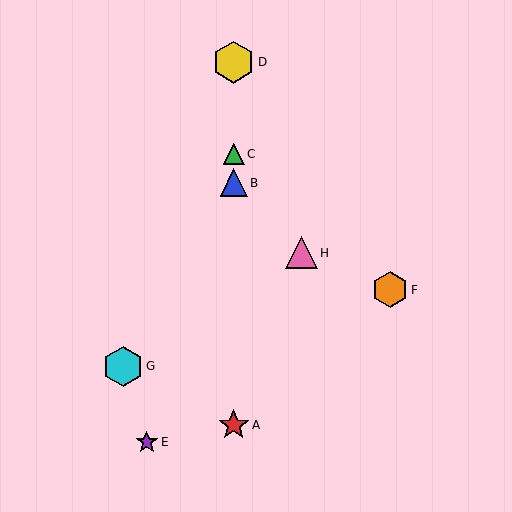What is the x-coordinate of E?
Object E is at x≈147.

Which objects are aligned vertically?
Objects A, B, C, D are aligned vertically.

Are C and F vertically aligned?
No, C is at x≈234 and F is at x≈390.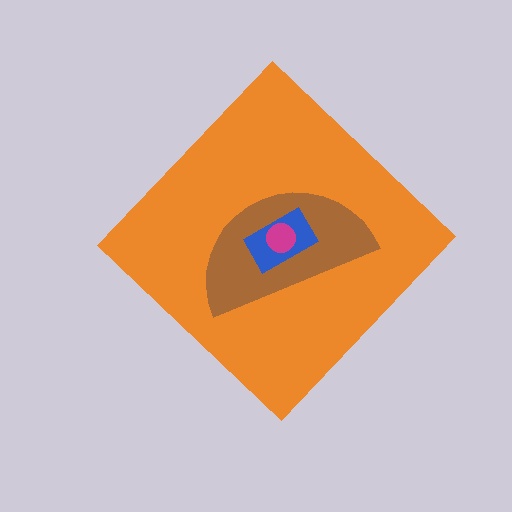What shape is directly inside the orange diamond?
The brown semicircle.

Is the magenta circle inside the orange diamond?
Yes.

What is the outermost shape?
The orange diamond.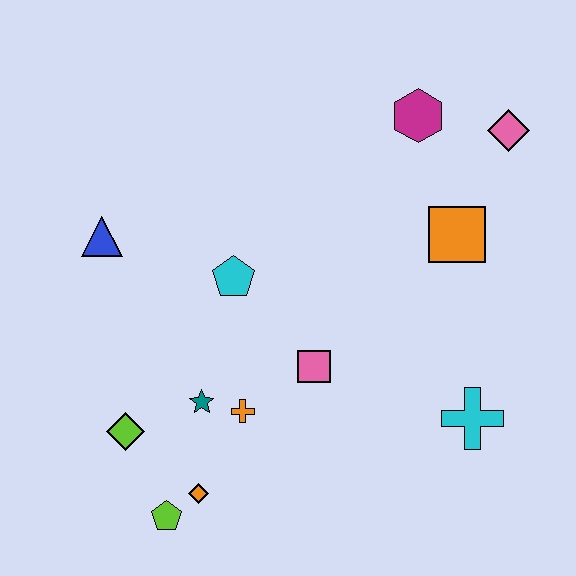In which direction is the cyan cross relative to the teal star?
The cyan cross is to the right of the teal star.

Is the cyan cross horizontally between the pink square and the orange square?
No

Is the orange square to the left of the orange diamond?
No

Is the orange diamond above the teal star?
No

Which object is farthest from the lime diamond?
The pink diamond is farthest from the lime diamond.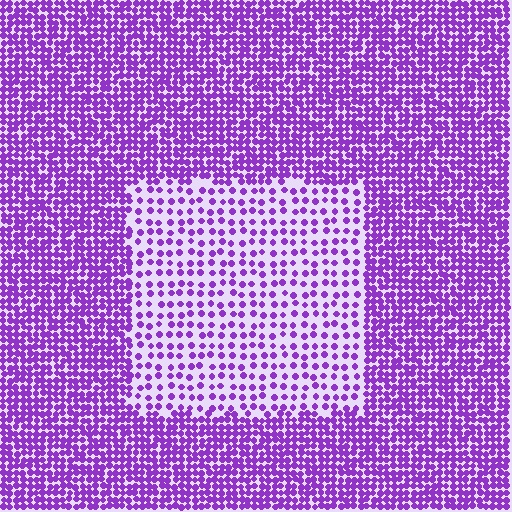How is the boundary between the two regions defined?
The boundary is defined by a change in element density (approximately 2.4x ratio). All elements are the same color, size, and shape.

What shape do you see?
I see a rectangle.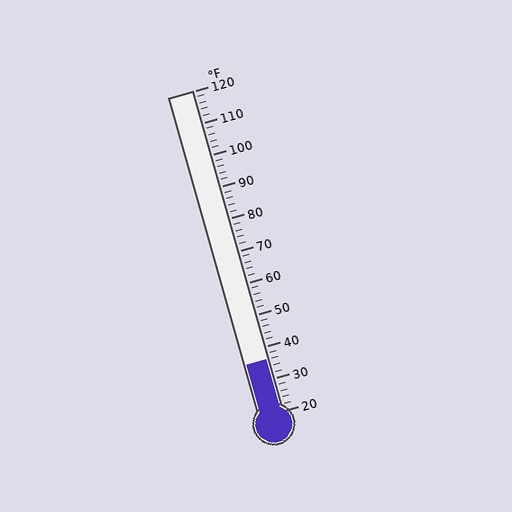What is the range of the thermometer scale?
The thermometer scale ranges from 20°F to 120°F.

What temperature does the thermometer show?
The thermometer shows approximately 36°F.